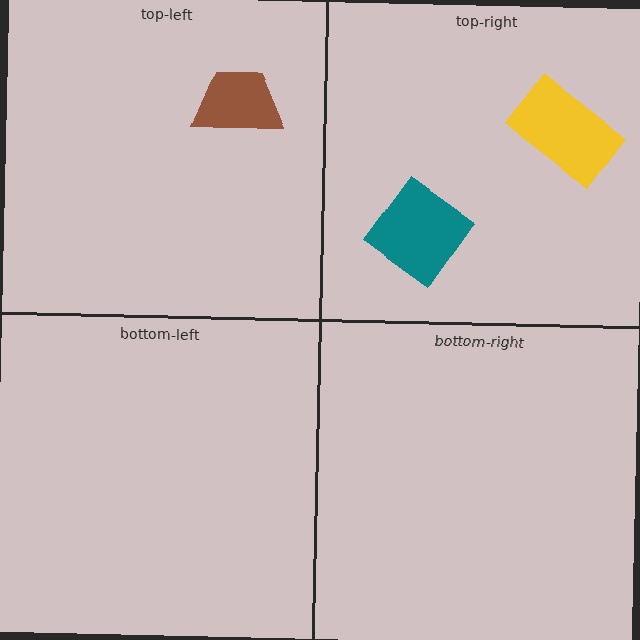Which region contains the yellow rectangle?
The top-right region.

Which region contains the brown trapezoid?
The top-left region.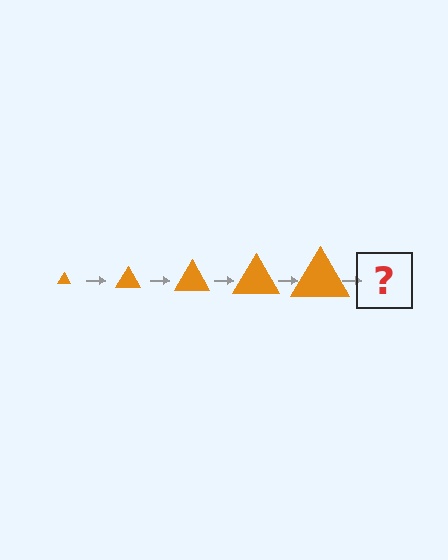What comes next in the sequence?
The next element should be an orange triangle, larger than the previous one.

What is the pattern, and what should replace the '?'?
The pattern is that the triangle gets progressively larger each step. The '?' should be an orange triangle, larger than the previous one.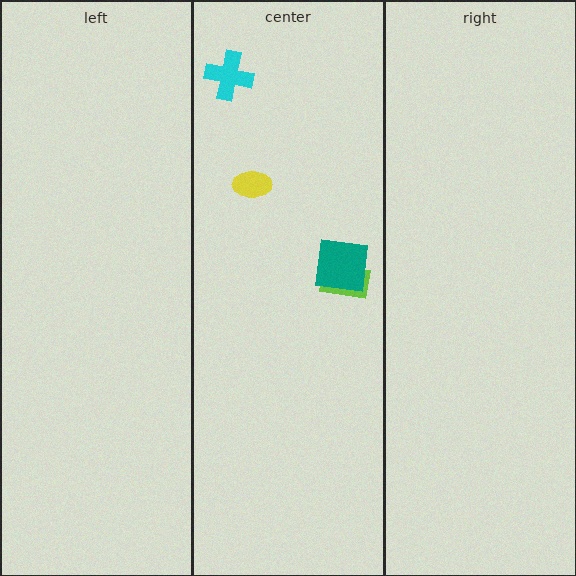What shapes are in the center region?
The lime rectangle, the teal square, the yellow ellipse, the cyan cross.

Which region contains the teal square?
The center region.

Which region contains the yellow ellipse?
The center region.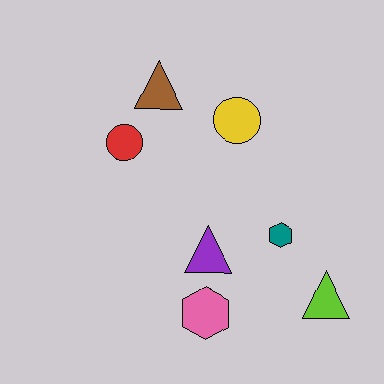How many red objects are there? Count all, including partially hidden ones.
There is 1 red object.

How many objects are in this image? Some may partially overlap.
There are 7 objects.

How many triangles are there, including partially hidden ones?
There are 3 triangles.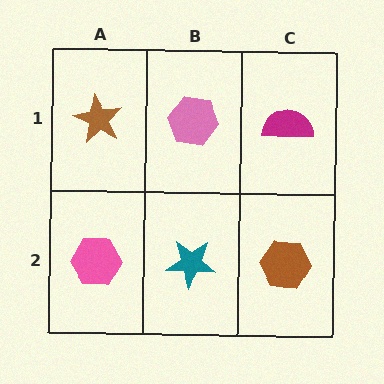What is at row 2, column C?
A brown hexagon.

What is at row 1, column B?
A pink hexagon.